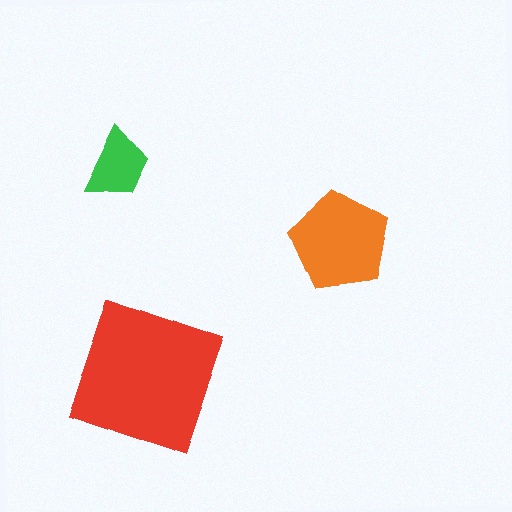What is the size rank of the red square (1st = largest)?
1st.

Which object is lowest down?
The red square is bottommost.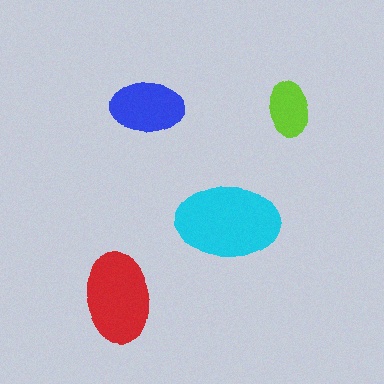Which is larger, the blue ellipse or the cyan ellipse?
The cyan one.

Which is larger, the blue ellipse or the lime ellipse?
The blue one.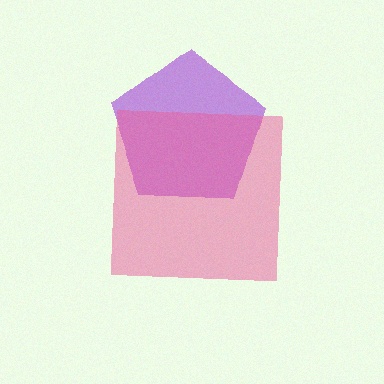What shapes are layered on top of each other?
The layered shapes are: a purple pentagon, a pink square.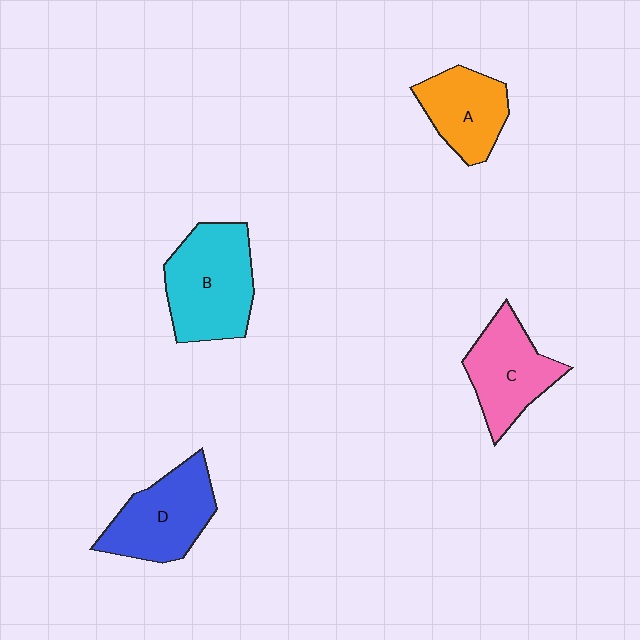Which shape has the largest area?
Shape B (cyan).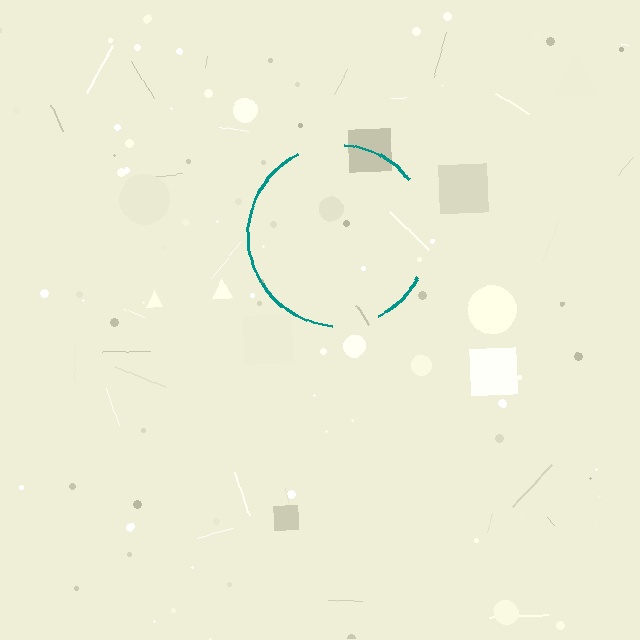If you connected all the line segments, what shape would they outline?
They would outline a circle.